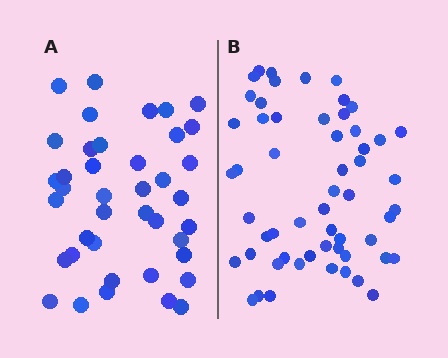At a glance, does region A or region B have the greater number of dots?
Region B (the right region) has more dots.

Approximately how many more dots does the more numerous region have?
Region B has approximately 15 more dots than region A.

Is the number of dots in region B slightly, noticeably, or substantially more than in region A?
Region B has noticeably more, but not dramatically so. The ratio is roughly 1.4 to 1.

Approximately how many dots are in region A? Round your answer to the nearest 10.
About 40 dots.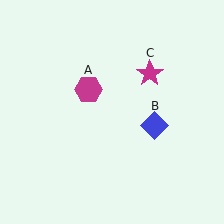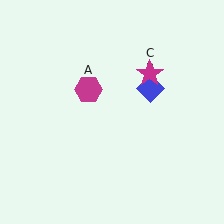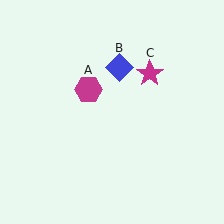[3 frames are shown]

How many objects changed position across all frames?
1 object changed position: blue diamond (object B).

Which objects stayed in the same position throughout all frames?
Magenta hexagon (object A) and magenta star (object C) remained stationary.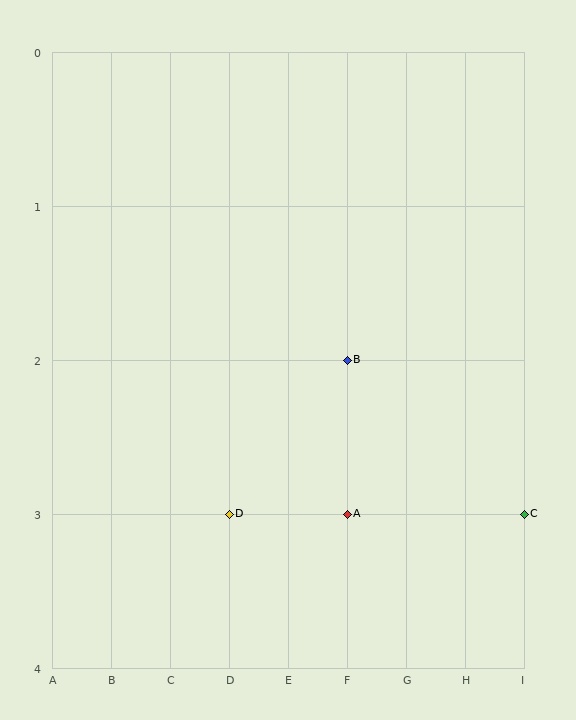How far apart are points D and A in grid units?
Points D and A are 2 columns apart.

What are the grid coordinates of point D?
Point D is at grid coordinates (D, 3).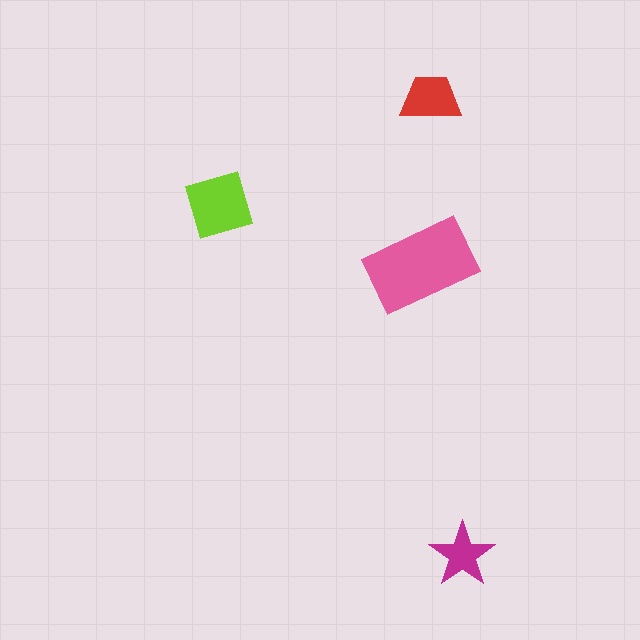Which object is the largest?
The pink rectangle.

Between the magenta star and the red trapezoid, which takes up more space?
The red trapezoid.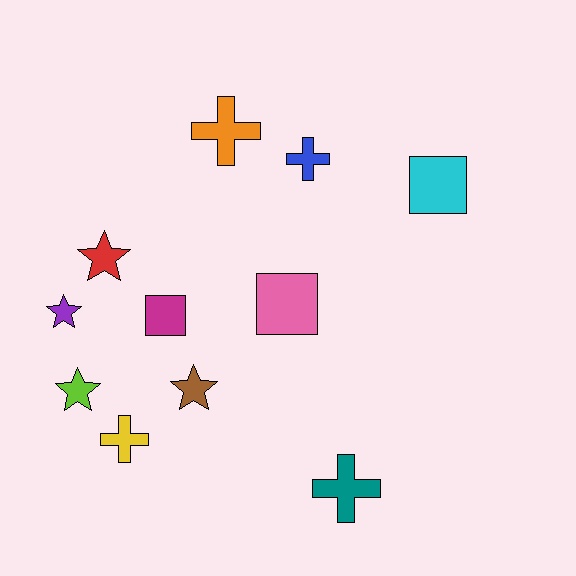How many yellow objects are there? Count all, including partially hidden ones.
There is 1 yellow object.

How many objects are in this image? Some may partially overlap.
There are 11 objects.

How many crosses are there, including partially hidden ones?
There are 4 crosses.